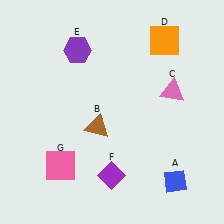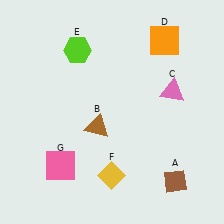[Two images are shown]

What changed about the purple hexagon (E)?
In Image 1, E is purple. In Image 2, it changed to lime.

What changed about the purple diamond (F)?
In Image 1, F is purple. In Image 2, it changed to yellow.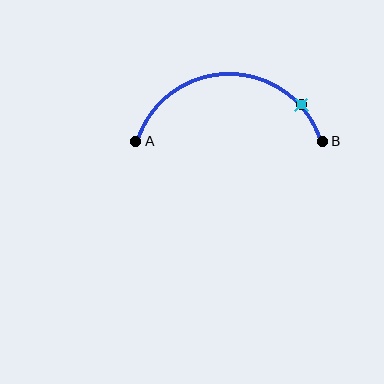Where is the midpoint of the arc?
The arc midpoint is the point on the curve farthest from the straight line joining A and B. It sits above that line.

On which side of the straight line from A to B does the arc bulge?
The arc bulges above the straight line connecting A and B.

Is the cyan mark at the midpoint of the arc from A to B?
No. The cyan mark lies on the arc but is closer to endpoint B. The arc midpoint would be at the point on the curve equidistant along the arc from both A and B.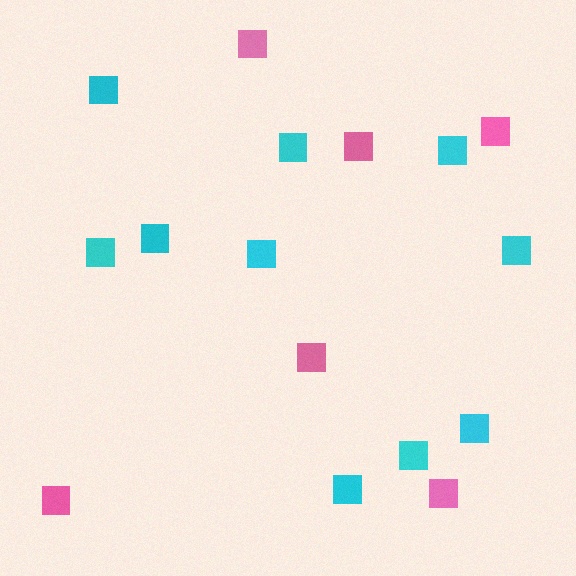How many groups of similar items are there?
There are 2 groups: one group of pink squares (6) and one group of cyan squares (10).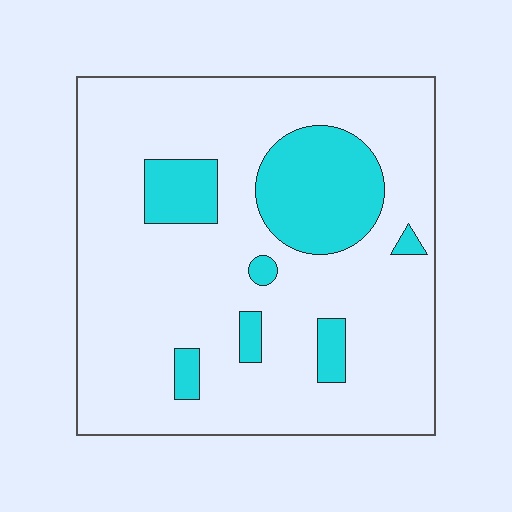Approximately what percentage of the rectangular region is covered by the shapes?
Approximately 20%.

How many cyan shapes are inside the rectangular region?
7.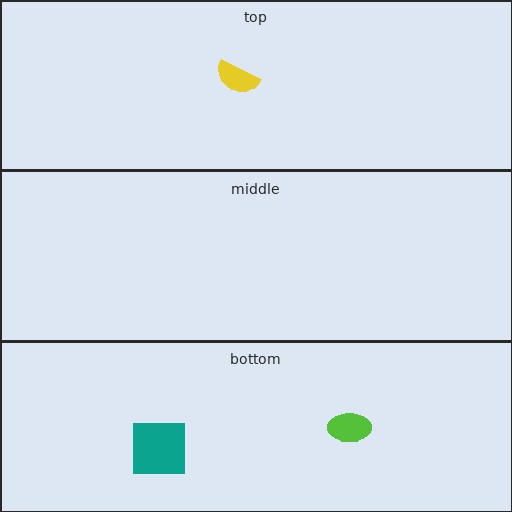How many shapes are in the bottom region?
2.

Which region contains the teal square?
The bottom region.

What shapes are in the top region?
The yellow semicircle.